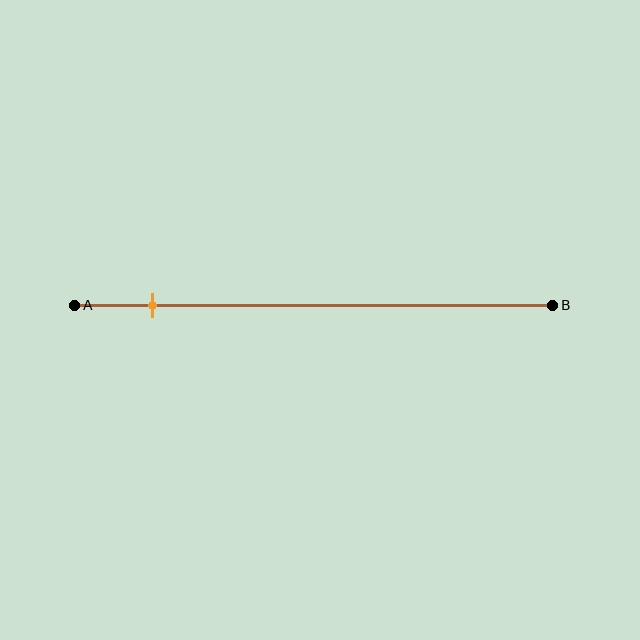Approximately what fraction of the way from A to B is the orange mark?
The orange mark is approximately 15% of the way from A to B.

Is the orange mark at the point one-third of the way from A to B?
No, the mark is at about 15% from A, not at the 33% one-third point.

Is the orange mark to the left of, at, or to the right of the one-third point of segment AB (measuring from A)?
The orange mark is to the left of the one-third point of segment AB.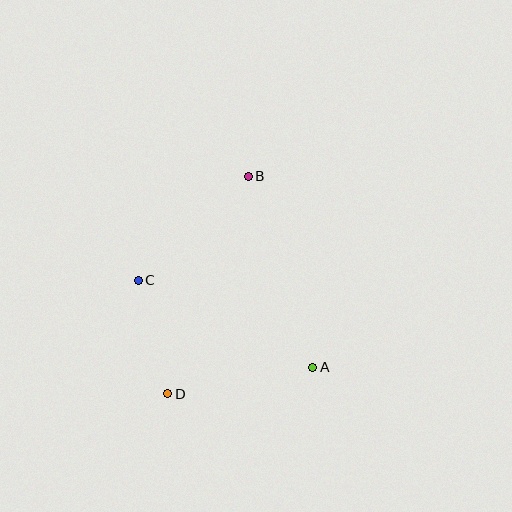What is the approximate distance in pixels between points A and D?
The distance between A and D is approximately 148 pixels.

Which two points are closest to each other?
Points C and D are closest to each other.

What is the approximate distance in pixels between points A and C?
The distance between A and C is approximately 195 pixels.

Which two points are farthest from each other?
Points B and D are farthest from each other.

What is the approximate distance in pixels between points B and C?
The distance between B and C is approximately 152 pixels.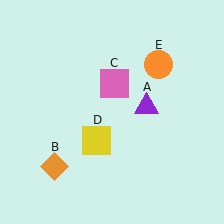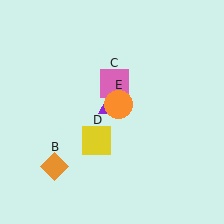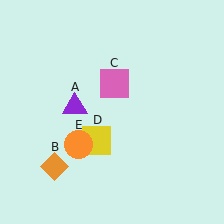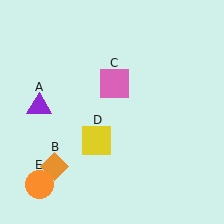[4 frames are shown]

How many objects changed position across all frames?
2 objects changed position: purple triangle (object A), orange circle (object E).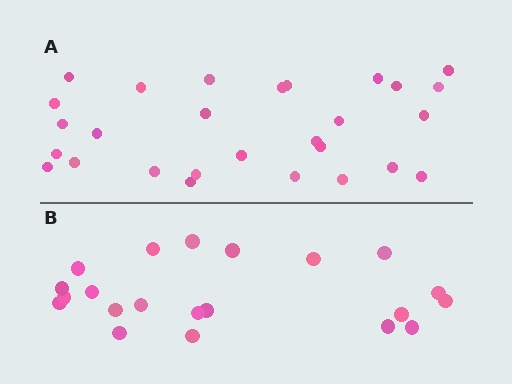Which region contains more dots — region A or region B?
Region A (the top region) has more dots.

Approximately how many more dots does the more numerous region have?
Region A has roughly 8 or so more dots than region B.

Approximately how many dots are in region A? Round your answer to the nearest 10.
About 30 dots. (The exact count is 28, which rounds to 30.)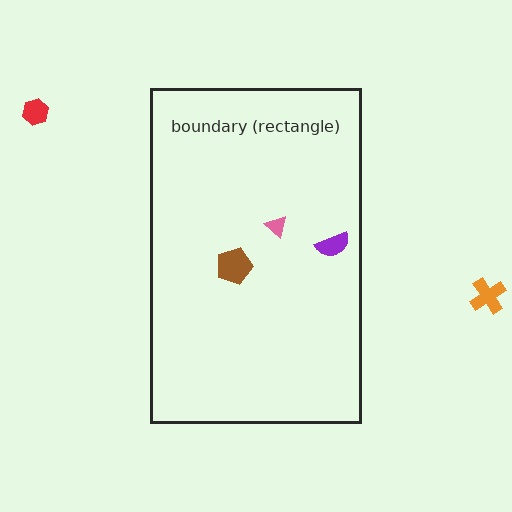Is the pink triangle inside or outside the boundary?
Inside.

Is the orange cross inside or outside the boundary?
Outside.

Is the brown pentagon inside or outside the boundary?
Inside.